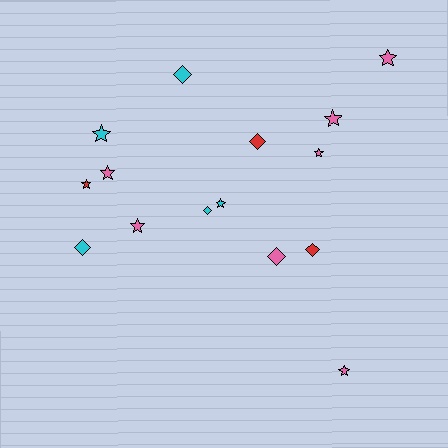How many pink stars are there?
There are 6 pink stars.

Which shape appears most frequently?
Star, with 9 objects.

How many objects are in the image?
There are 15 objects.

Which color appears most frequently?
Pink, with 7 objects.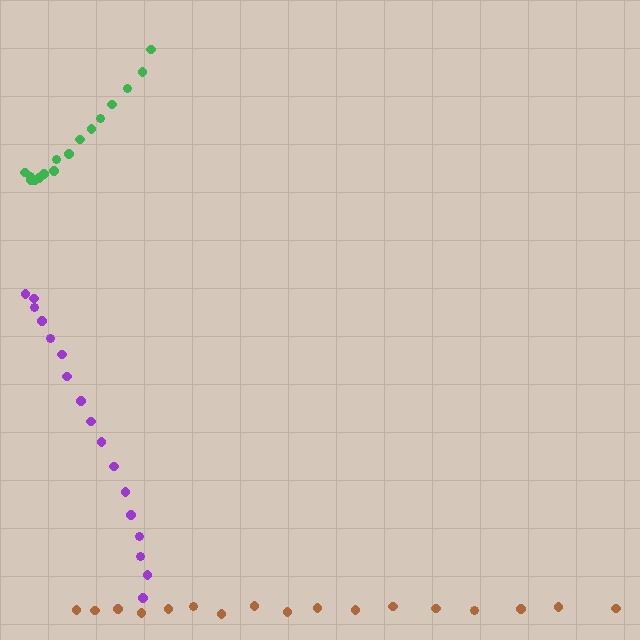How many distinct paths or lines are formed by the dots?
There are 3 distinct paths.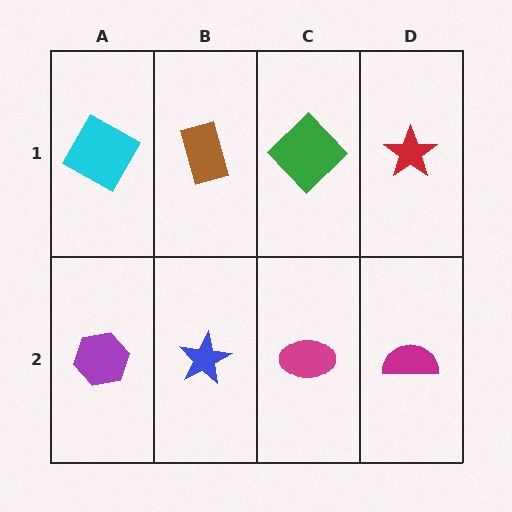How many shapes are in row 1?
4 shapes.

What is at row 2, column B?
A blue star.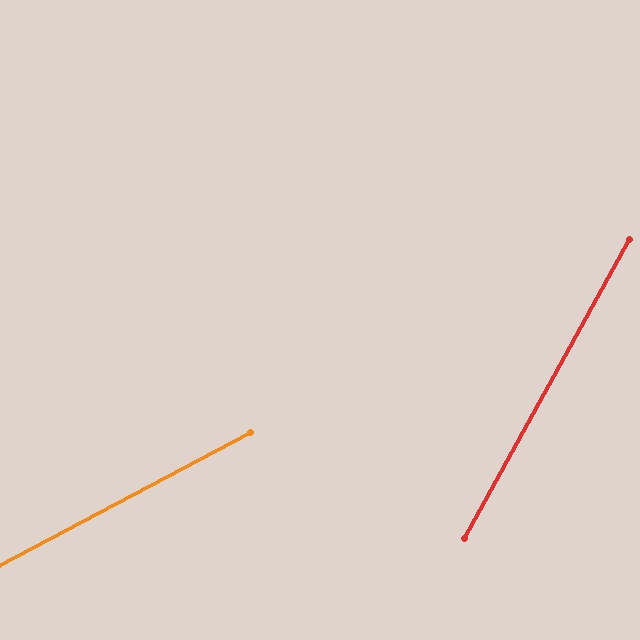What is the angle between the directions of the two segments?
Approximately 33 degrees.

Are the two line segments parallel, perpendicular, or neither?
Neither parallel nor perpendicular — they differ by about 33°.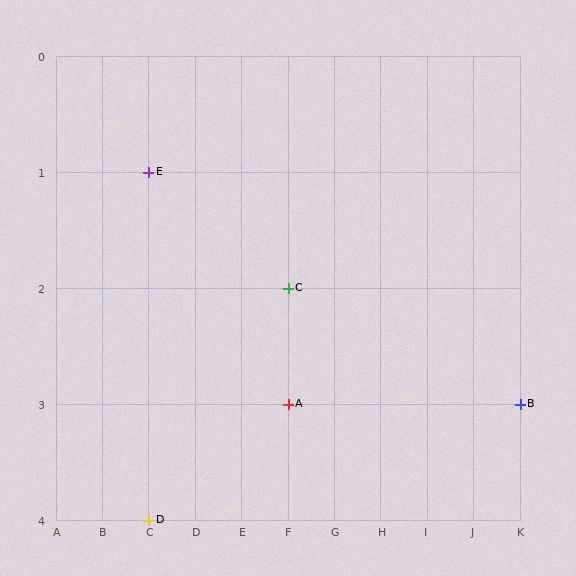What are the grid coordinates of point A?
Point A is at grid coordinates (F, 3).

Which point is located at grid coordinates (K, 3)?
Point B is at (K, 3).